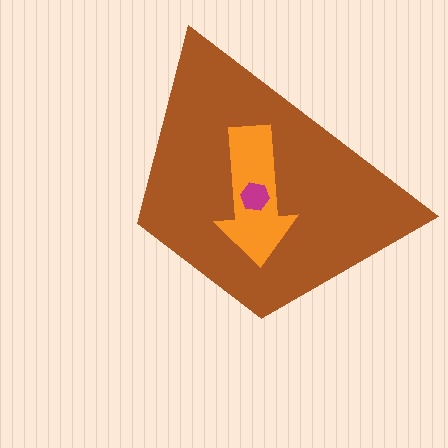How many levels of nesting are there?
3.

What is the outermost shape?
The brown trapezoid.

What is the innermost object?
The magenta hexagon.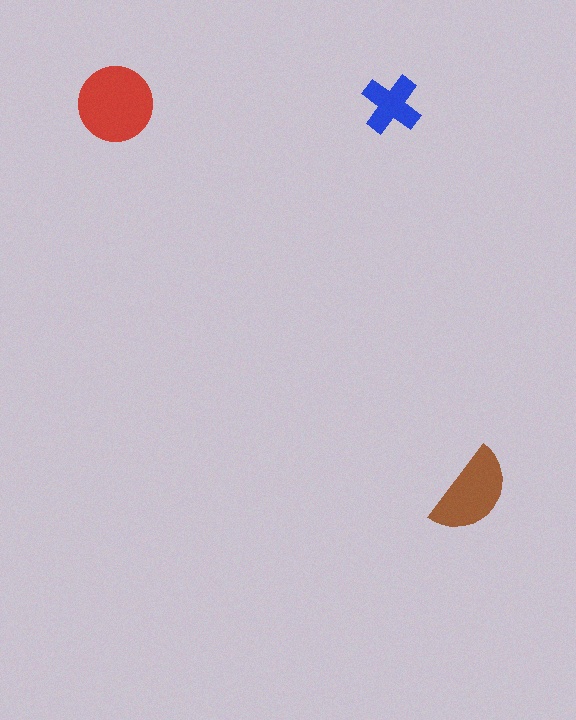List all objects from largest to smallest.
The red circle, the brown semicircle, the blue cross.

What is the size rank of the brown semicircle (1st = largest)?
2nd.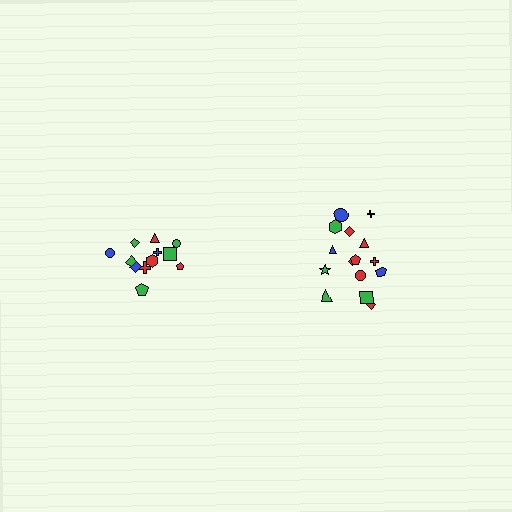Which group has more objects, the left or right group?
The right group.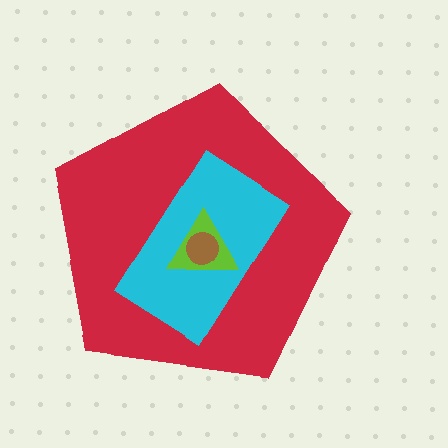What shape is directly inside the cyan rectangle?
The lime triangle.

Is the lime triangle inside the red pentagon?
Yes.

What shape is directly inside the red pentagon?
The cyan rectangle.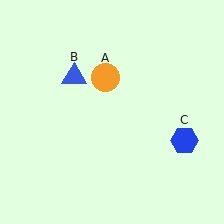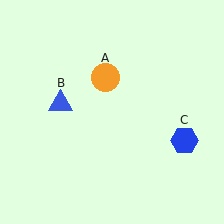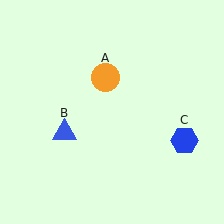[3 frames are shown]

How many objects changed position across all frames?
1 object changed position: blue triangle (object B).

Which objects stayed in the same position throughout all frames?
Orange circle (object A) and blue hexagon (object C) remained stationary.